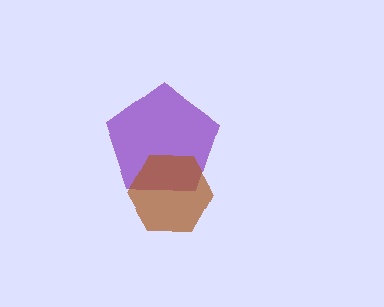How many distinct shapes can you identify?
There are 2 distinct shapes: a purple pentagon, a brown hexagon.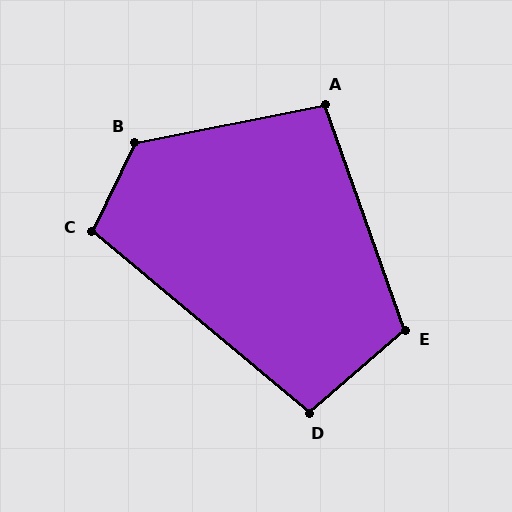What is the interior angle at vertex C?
Approximately 104 degrees (obtuse).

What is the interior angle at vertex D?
Approximately 99 degrees (obtuse).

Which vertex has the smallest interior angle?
A, at approximately 98 degrees.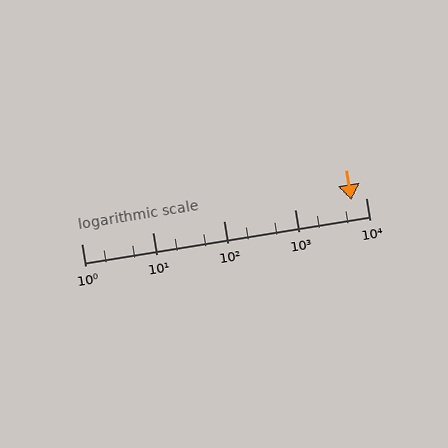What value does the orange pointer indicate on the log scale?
The pointer indicates approximately 6200.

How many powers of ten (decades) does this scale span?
The scale spans 4 decades, from 1 to 10000.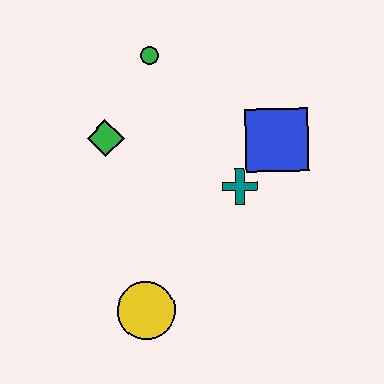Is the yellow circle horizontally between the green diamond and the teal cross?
Yes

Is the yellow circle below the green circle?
Yes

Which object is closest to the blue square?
The teal cross is closest to the blue square.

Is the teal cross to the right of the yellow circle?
Yes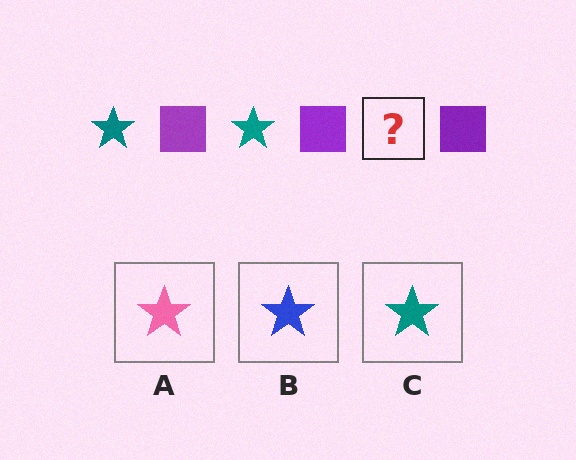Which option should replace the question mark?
Option C.